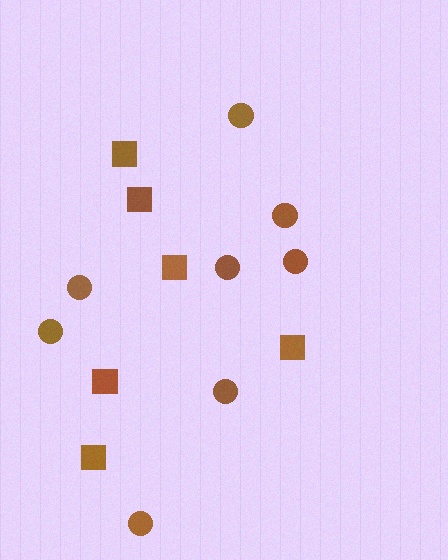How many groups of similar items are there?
There are 2 groups: one group of squares (6) and one group of circles (8).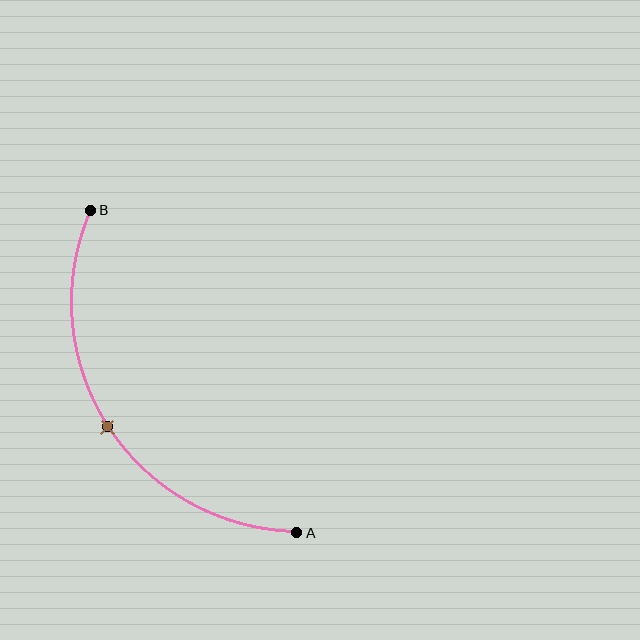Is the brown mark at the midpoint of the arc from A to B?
Yes. The brown mark lies on the arc at equal arc-length from both A and B — it is the arc midpoint.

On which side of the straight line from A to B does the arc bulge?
The arc bulges to the left of the straight line connecting A and B.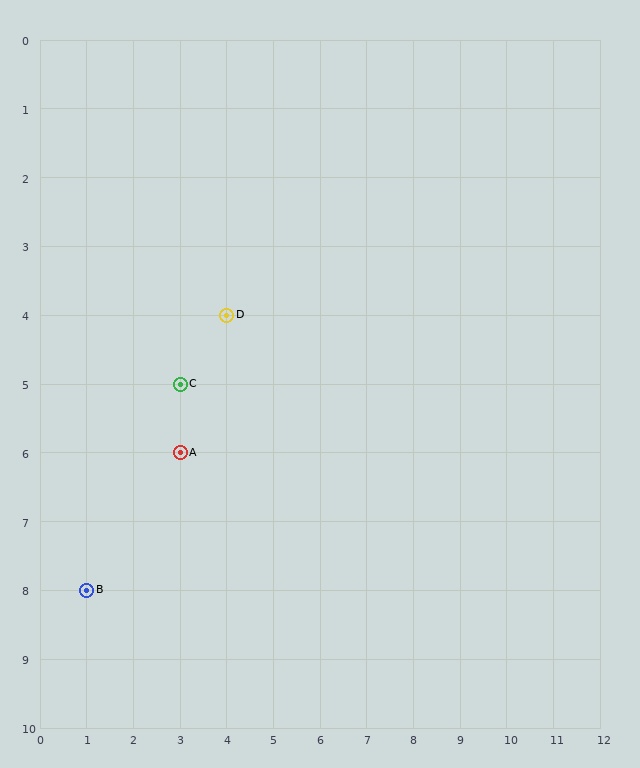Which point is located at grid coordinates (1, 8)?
Point B is at (1, 8).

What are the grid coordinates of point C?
Point C is at grid coordinates (3, 5).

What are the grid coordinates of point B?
Point B is at grid coordinates (1, 8).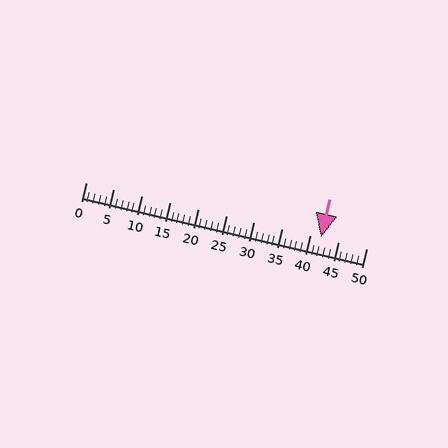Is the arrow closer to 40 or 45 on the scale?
The arrow is closer to 40.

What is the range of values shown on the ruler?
The ruler shows values from 0 to 50.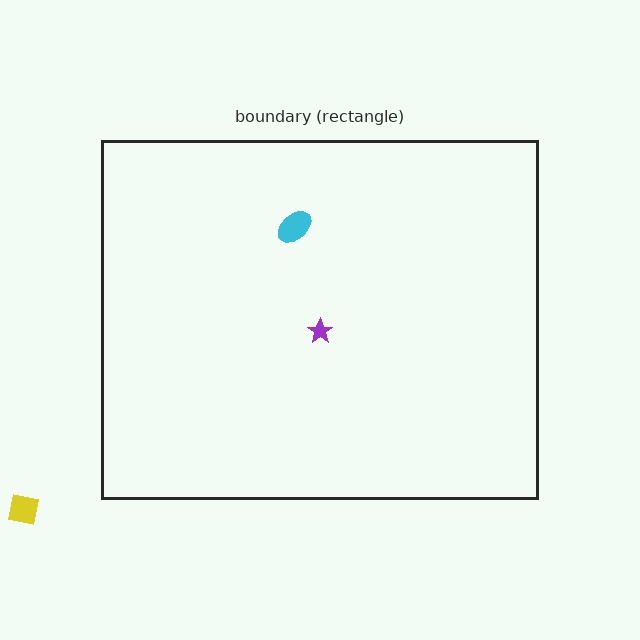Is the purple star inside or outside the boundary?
Inside.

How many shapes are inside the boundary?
2 inside, 1 outside.